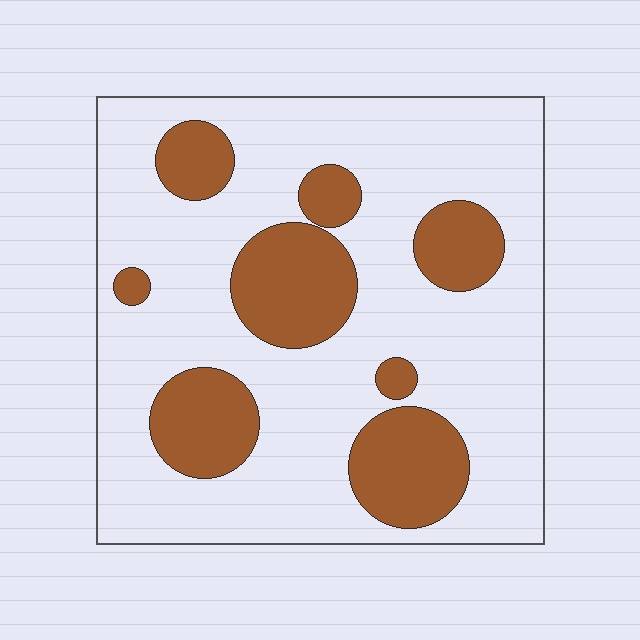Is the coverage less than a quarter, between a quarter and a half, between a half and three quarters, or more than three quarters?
Between a quarter and a half.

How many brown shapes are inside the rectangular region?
8.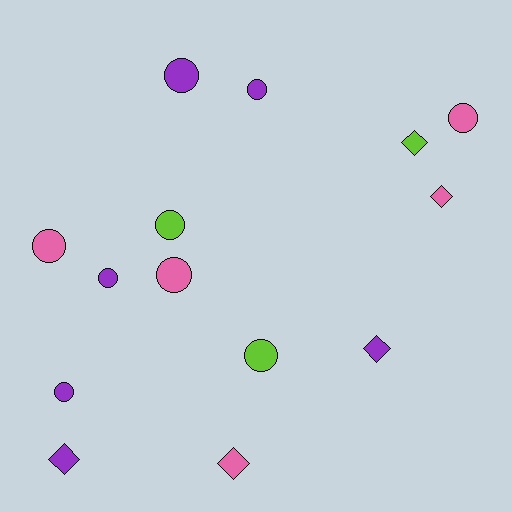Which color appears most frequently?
Purple, with 6 objects.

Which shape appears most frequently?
Circle, with 9 objects.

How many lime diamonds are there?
There is 1 lime diamond.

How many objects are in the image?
There are 14 objects.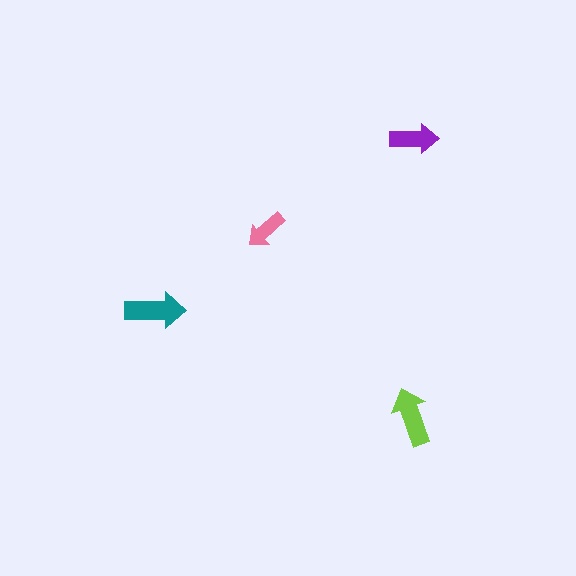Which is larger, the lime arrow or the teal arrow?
The teal one.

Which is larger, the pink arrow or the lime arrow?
The lime one.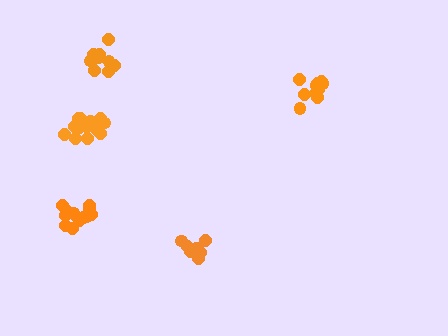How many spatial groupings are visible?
There are 5 spatial groupings.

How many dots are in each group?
Group 1: 9 dots, Group 2: 9 dots, Group 3: 13 dots, Group 4: 10 dots, Group 5: 13 dots (54 total).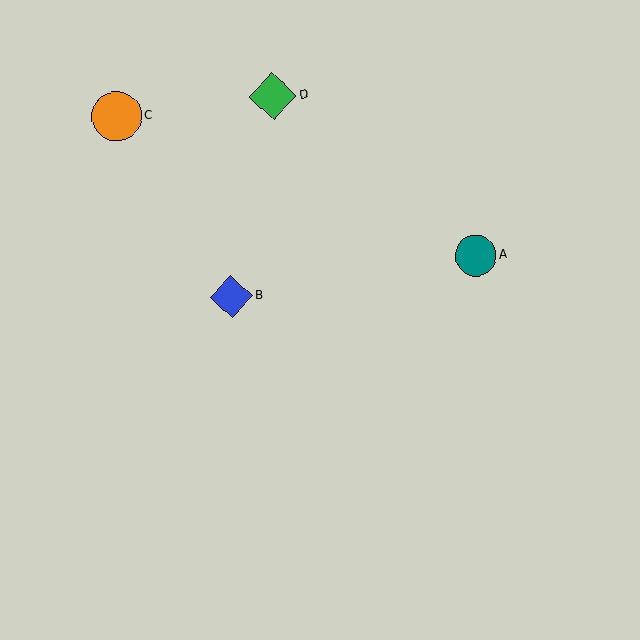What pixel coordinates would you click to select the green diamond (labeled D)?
Click at (273, 96) to select the green diamond D.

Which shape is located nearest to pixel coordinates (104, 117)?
The orange circle (labeled C) at (117, 116) is nearest to that location.